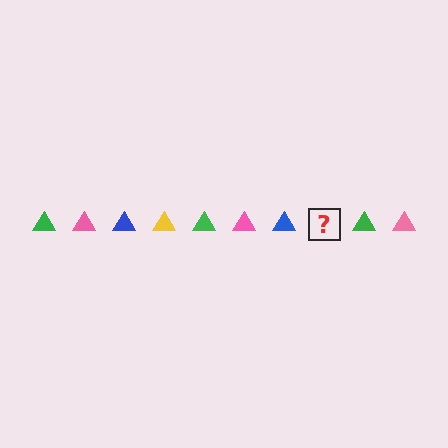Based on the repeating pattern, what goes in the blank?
The blank should be a yellow triangle.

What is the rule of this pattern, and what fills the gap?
The rule is that the pattern cycles through green, pink, blue, yellow triangles. The gap should be filled with a yellow triangle.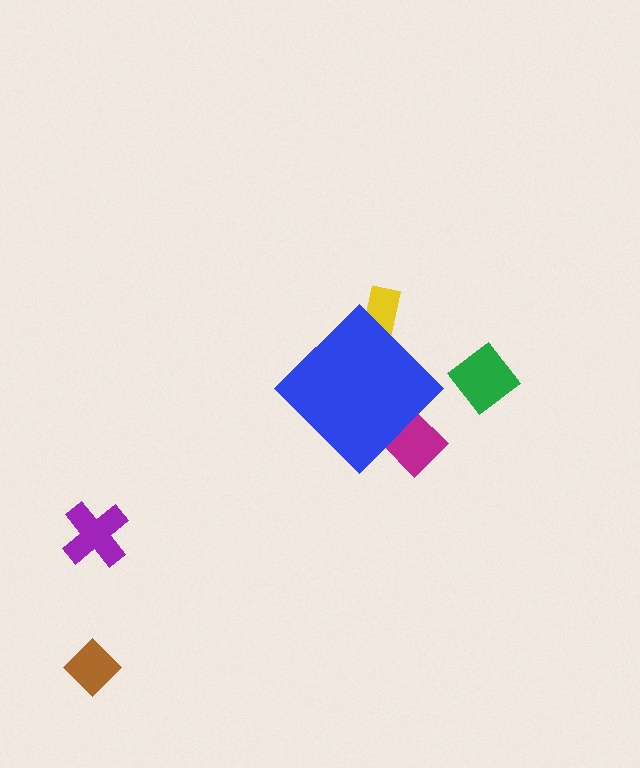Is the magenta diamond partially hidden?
Yes, the magenta diamond is partially hidden behind the blue diamond.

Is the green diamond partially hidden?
No, the green diamond is fully visible.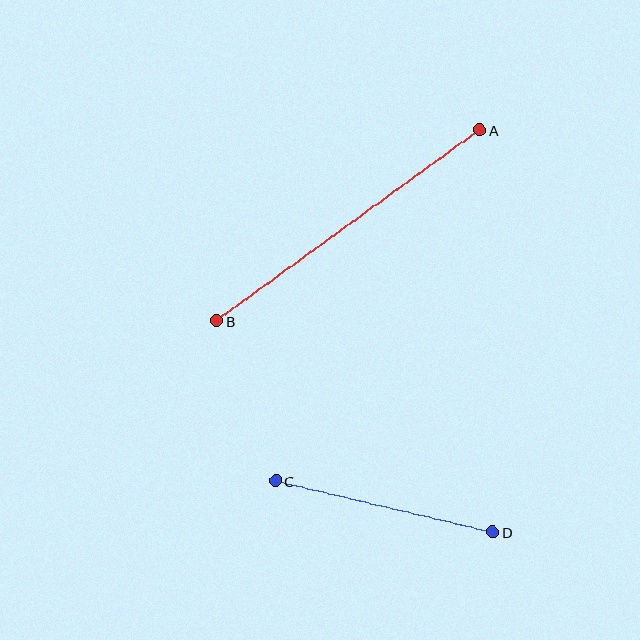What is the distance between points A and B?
The distance is approximately 325 pixels.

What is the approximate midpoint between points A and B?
The midpoint is at approximately (348, 225) pixels.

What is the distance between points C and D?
The distance is approximately 223 pixels.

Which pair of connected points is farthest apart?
Points A and B are farthest apart.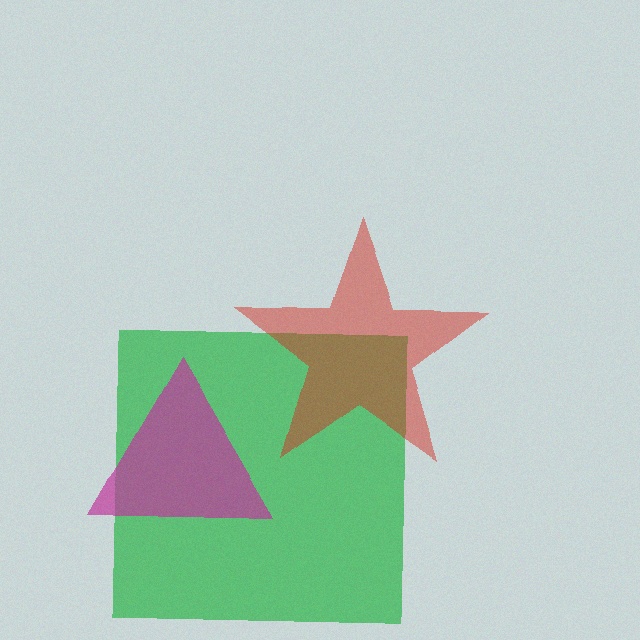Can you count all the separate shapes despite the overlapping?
Yes, there are 3 separate shapes.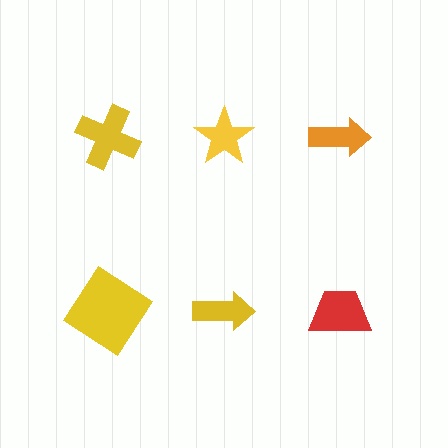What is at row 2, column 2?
A yellow arrow.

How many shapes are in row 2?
3 shapes.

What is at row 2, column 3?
A red trapezoid.